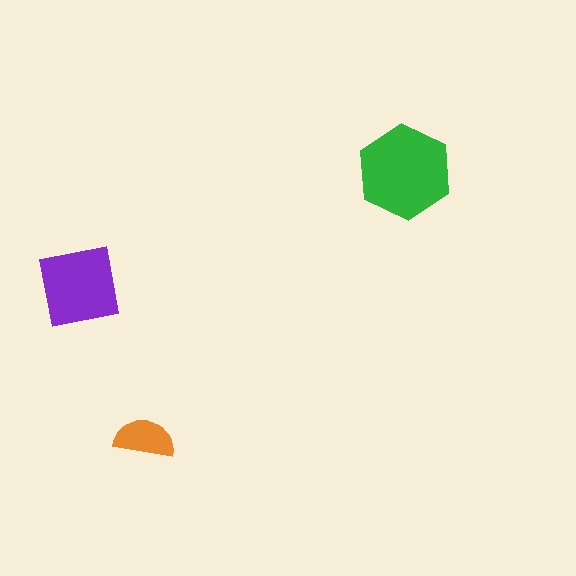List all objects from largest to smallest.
The green hexagon, the purple square, the orange semicircle.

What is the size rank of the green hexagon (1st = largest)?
1st.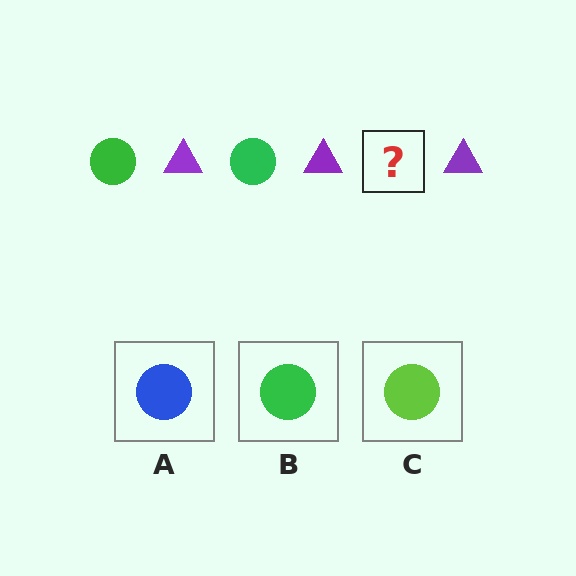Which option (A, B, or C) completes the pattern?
B.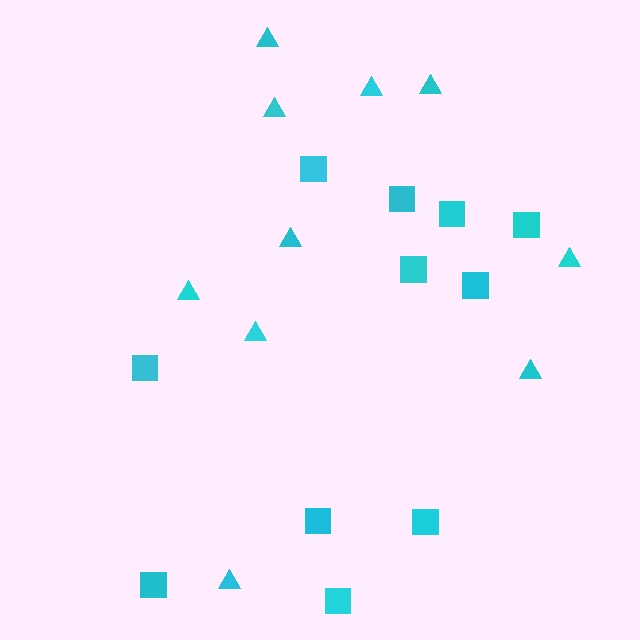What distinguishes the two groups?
There are 2 groups: one group of squares (11) and one group of triangles (10).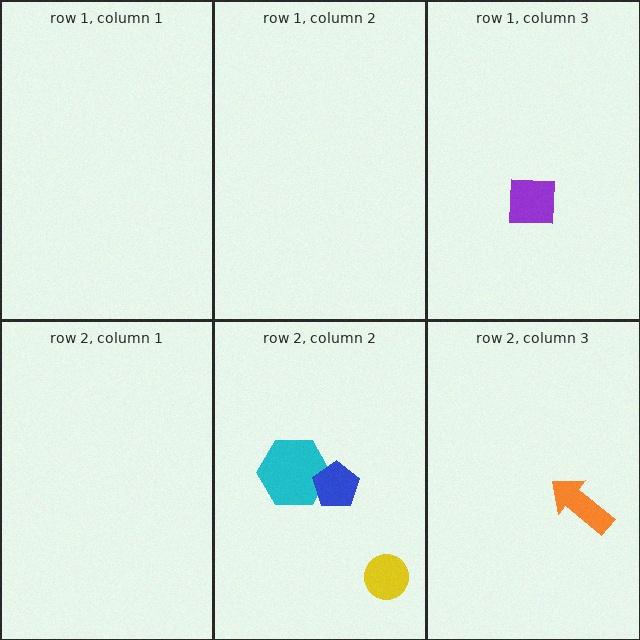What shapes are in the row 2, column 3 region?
The orange arrow.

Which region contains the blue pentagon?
The row 2, column 2 region.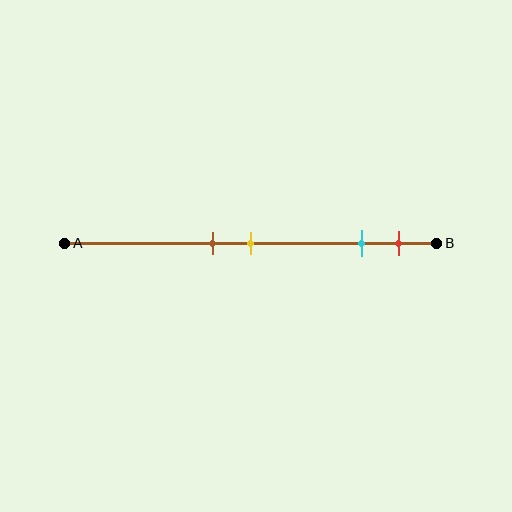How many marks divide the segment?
There are 4 marks dividing the segment.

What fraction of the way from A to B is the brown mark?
The brown mark is approximately 40% (0.4) of the way from A to B.